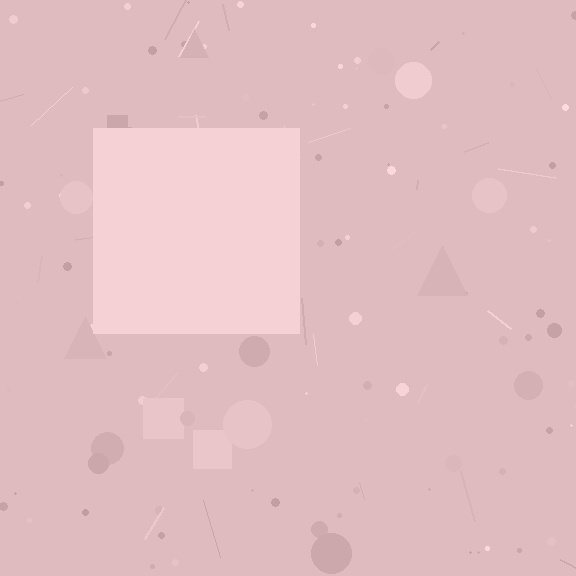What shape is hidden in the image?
A square is hidden in the image.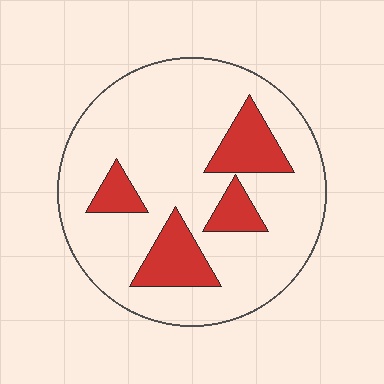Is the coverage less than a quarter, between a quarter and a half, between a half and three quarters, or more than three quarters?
Less than a quarter.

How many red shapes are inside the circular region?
4.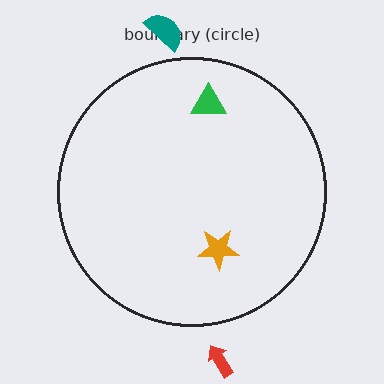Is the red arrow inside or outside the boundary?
Outside.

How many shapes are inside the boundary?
2 inside, 2 outside.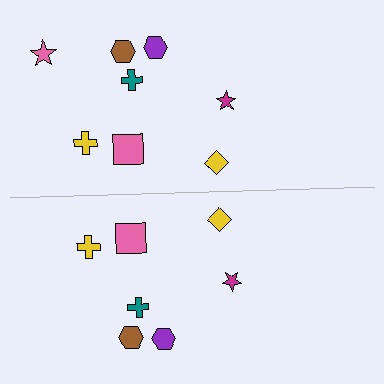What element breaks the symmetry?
A pink star is missing from the bottom side.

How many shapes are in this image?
There are 15 shapes in this image.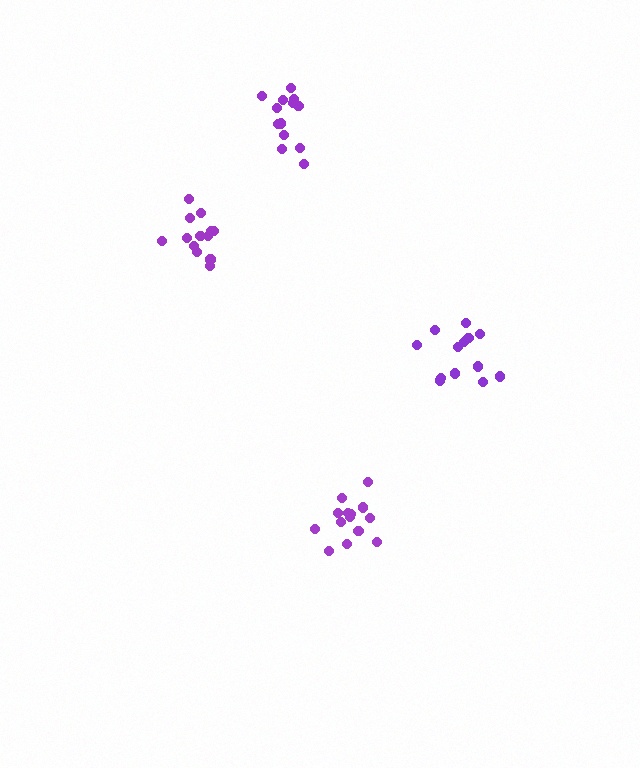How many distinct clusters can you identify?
There are 4 distinct clusters.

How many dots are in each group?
Group 1: 13 dots, Group 2: 13 dots, Group 3: 14 dots, Group 4: 13 dots (53 total).